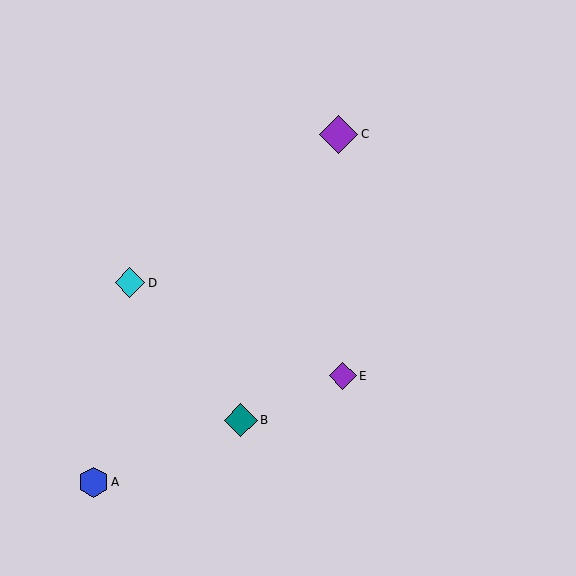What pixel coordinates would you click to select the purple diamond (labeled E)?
Click at (343, 376) to select the purple diamond E.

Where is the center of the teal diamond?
The center of the teal diamond is at (241, 420).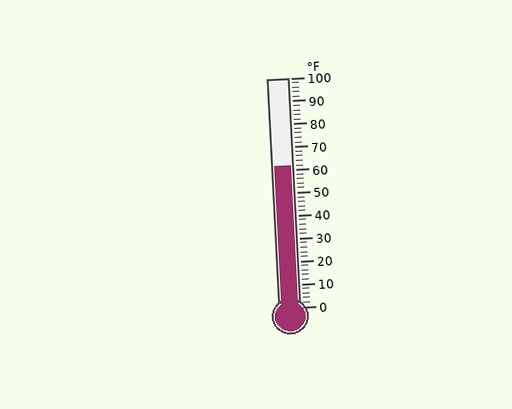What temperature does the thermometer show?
The thermometer shows approximately 62°F.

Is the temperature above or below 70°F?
The temperature is below 70°F.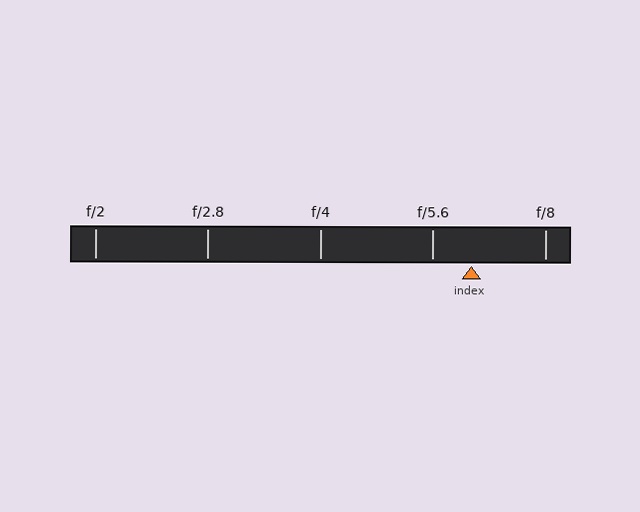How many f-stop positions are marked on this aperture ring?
There are 5 f-stop positions marked.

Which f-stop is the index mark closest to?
The index mark is closest to f/5.6.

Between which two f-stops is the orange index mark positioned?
The index mark is between f/5.6 and f/8.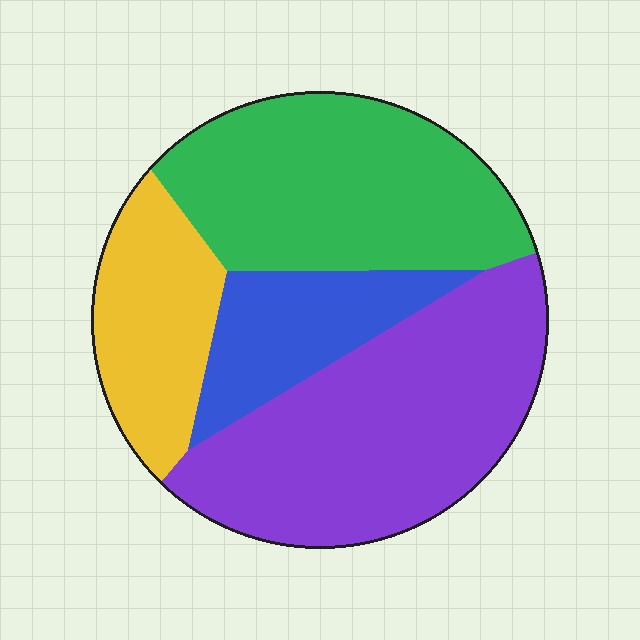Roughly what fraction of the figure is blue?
Blue takes up about one eighth (1/8) of the figure.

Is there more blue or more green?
Green.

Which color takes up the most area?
Purple, at roughly 40%.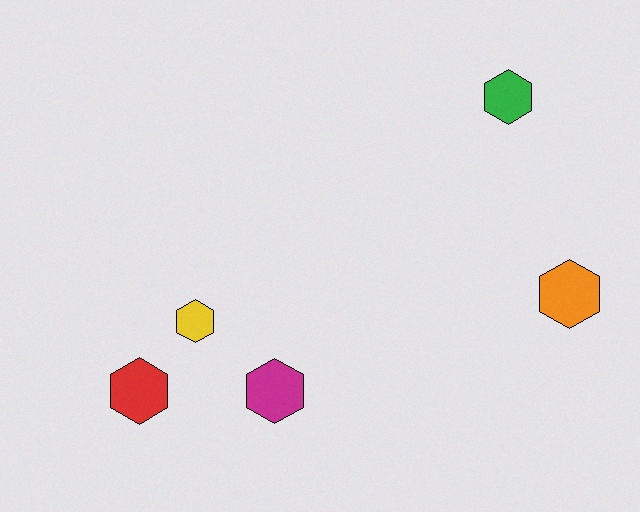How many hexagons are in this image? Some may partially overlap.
There are 5 hexagons.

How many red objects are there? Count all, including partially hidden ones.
There is 1 red object.